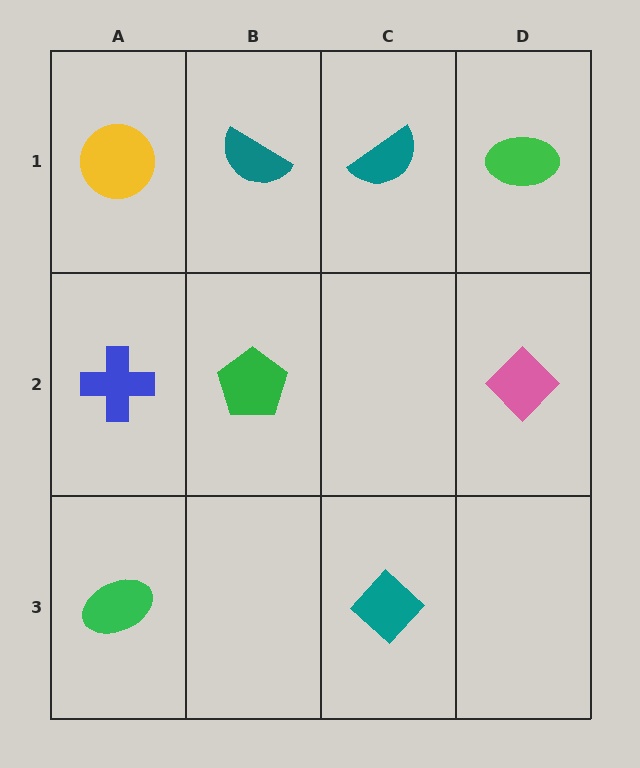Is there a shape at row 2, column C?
No, that cell is empty.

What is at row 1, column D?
A green ellipse.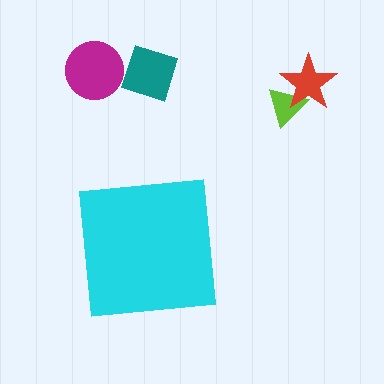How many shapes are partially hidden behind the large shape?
0 shapes are partially hidden.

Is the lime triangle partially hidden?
No, the lime triangle is fully visible.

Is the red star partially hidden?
No, the red star is fully visible.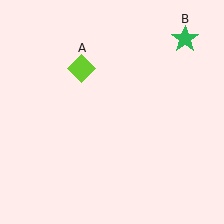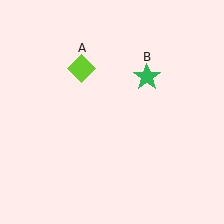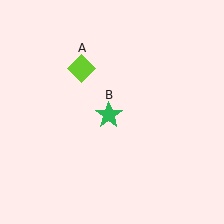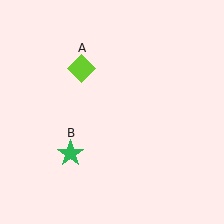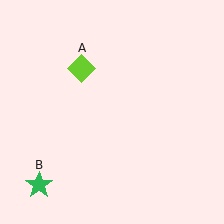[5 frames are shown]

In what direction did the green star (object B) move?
The green star (object B) moved down and to the left.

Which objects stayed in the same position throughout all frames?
Lime diamond (object A) remained stationary.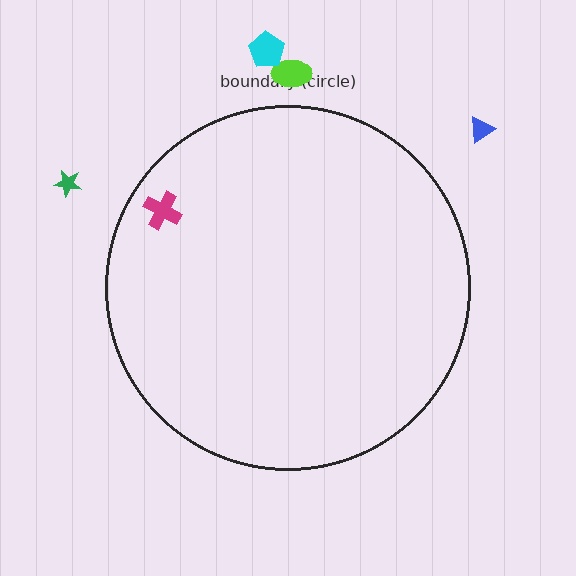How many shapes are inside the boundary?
1 inside, 4 outside.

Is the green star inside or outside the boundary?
Outside.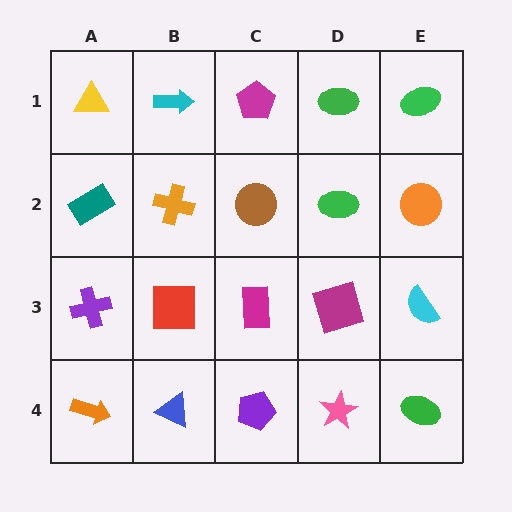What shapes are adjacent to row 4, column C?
A magenta rectangle (row 3, column C), a blue triangle (row 4, column B), a pink star (row 4, column D).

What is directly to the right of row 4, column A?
A blue triangle.